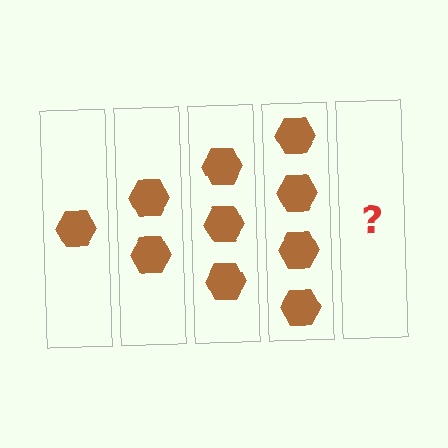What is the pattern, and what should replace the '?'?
The pattern is that each step adds one more hexagon. The '?' should be 5 hexagons.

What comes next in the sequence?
The next element should be 5 hexagons.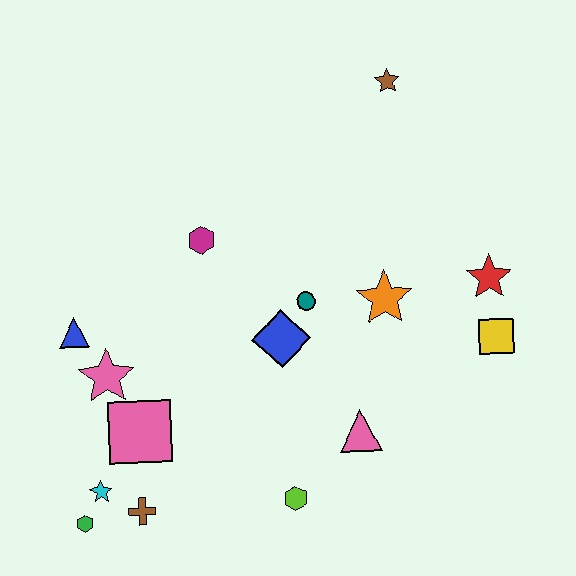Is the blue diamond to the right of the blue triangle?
Yes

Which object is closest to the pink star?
The blue triangle is closest to the pink star.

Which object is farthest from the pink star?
The brown star is farthest from the pink star.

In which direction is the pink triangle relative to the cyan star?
The pink triangle is to the right of the cyan star.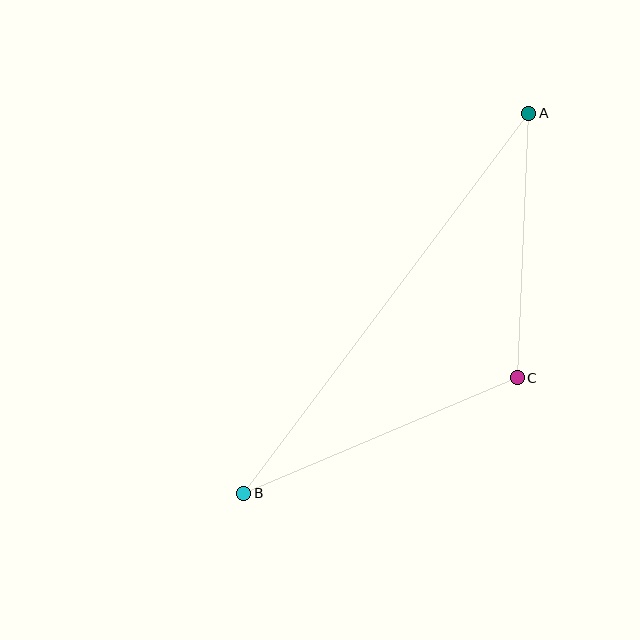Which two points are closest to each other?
Points A and C are closest to each other.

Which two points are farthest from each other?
Points A and B are farthest from each other.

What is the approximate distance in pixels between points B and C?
The distance between B and C is approximately 297 pixels.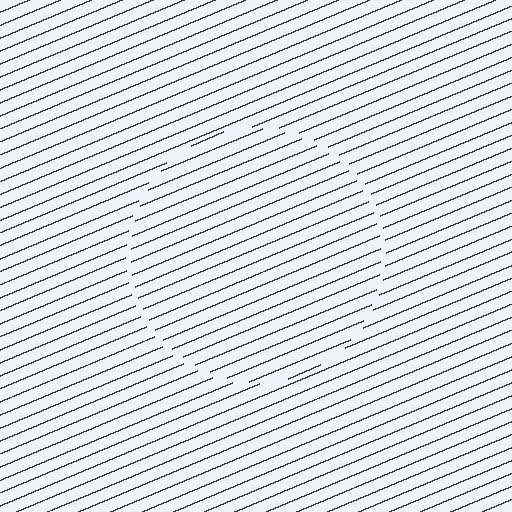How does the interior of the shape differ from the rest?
The interior of the shape contains the same grating, shifted by half a period — the contour is defined by the phase discontinuity where line-ends from the inner and outer gratings abut.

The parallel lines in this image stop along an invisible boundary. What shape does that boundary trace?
An illusory circle. The interior of the shape contains the same grating, shifted by half a period — the contour is defined by the phase discontinuity where line-ends from the inner and outer gratings abut.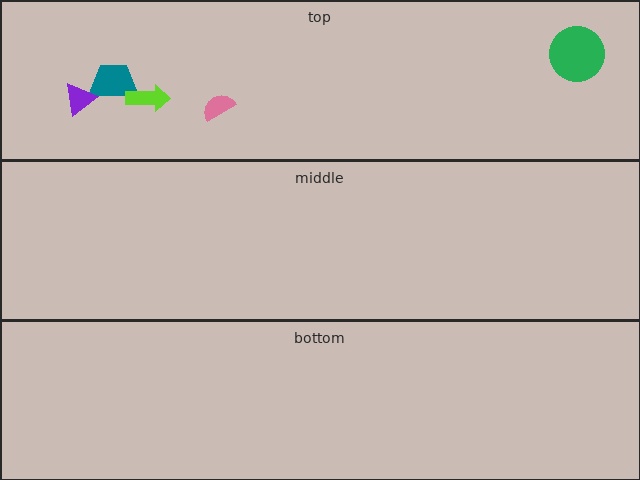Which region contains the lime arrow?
The top region.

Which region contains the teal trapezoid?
The top region.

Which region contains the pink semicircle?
The top region.